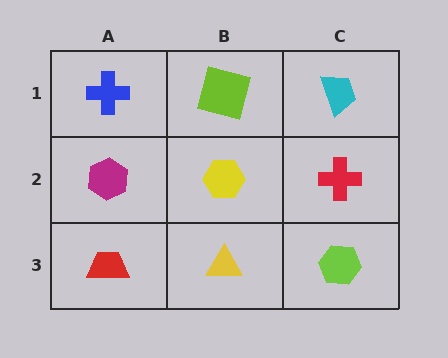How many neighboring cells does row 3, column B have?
3.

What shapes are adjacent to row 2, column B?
A lime square (row 1, column B), a yellow triangle (row 3, column B), a magenta hexagon (row 2, column A), a red cross (row 2, column C).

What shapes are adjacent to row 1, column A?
A magenta hexagon (row 2, column A), a lime square (row 1, column B).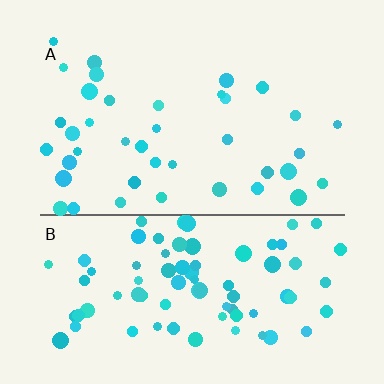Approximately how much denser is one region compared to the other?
Approximately 2.1× — region B over region A.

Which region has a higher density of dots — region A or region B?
B (the bottom).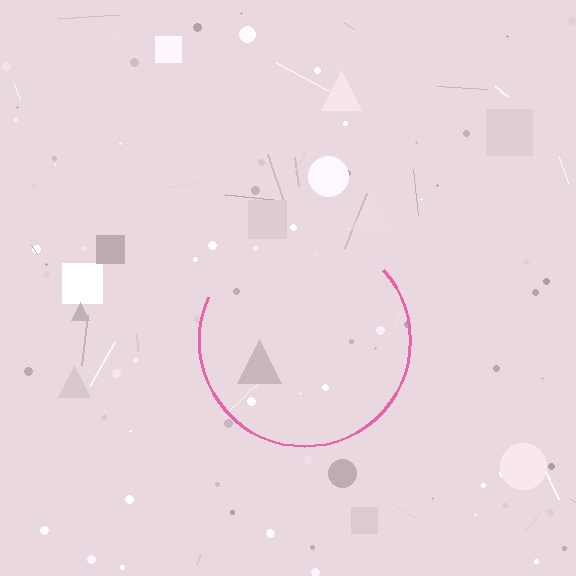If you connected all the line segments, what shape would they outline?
They would outline a circle.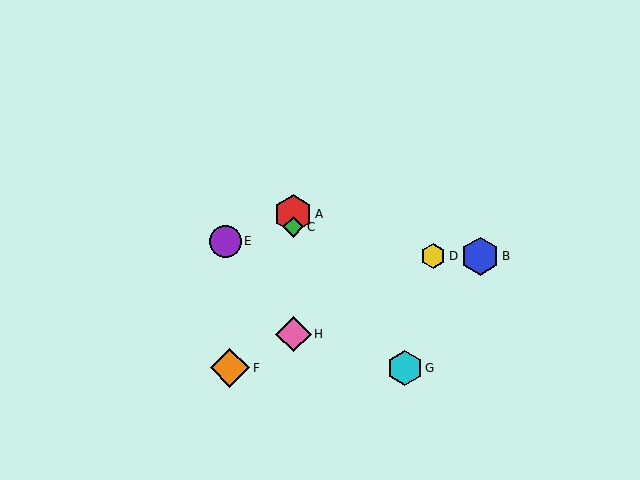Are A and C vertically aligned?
Yes, both are at x≈293.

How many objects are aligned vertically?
3 objects (A, C, H) are aligned vertically.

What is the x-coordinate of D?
Object D is at x≈433.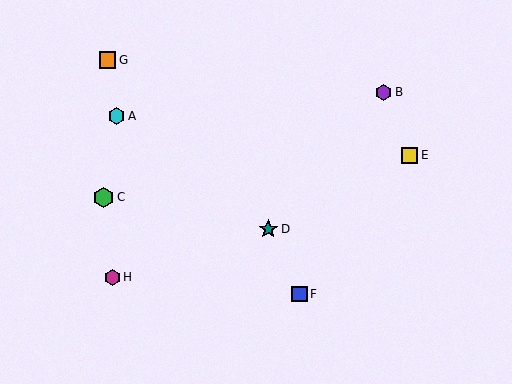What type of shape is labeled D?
Shape D is a teal star.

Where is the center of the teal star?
The center of the teal star is at (268, 229).